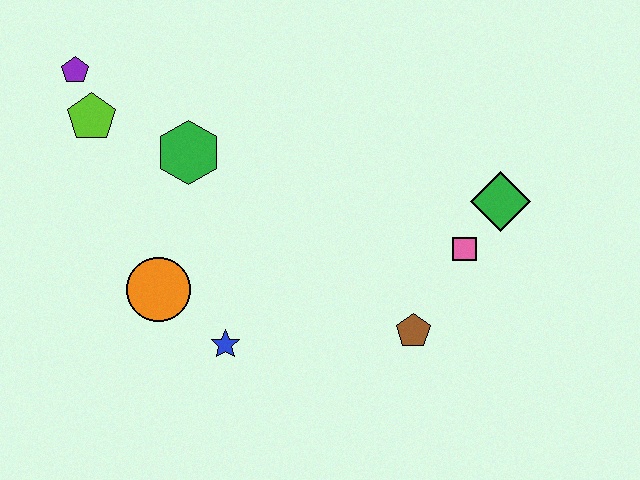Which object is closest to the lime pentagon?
The purple pentagon is closest to the lime pentagon.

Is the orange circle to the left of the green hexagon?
Yes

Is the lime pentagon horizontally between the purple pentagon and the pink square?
Yes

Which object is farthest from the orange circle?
The green diamond is farthest from the orange circle.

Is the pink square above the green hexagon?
No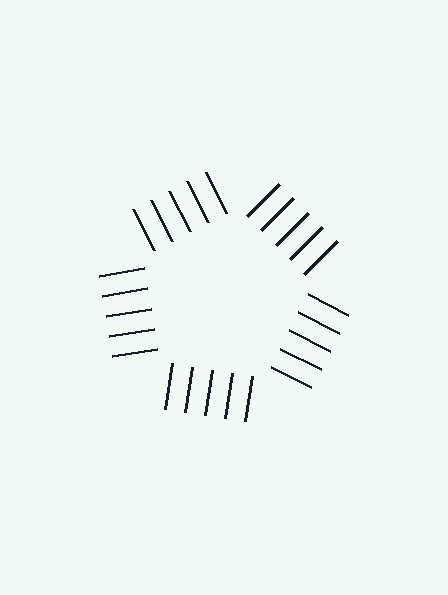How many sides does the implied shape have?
5 sides — the line-ends trace a pentagon.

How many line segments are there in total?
25 — 5 along each of the 5 edges.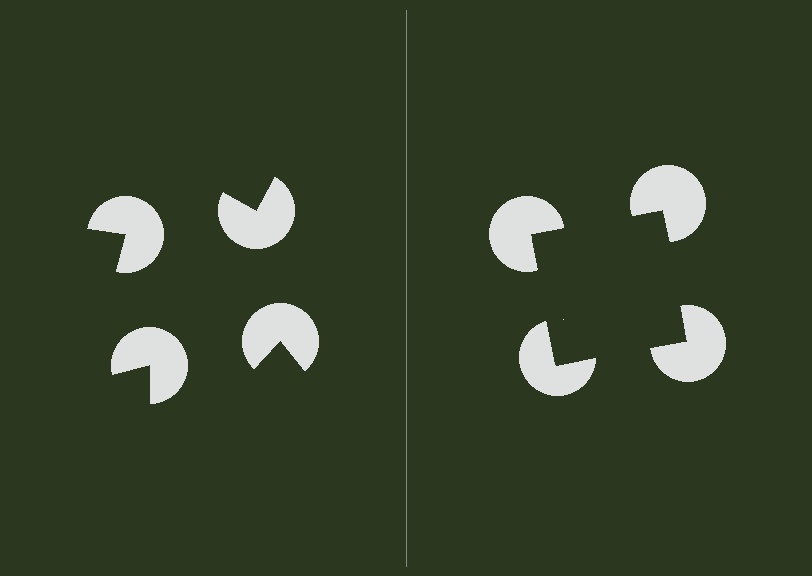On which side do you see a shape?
An illusory square appears on the right side. On the left side the wedge cuts are rotated, so no coherent shape forms.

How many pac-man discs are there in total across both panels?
8 — 4 on each side.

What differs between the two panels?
The pac-man discs are positioned identically on both sides; only the wedge orientations differ. On the right they align to a square; on the left they are misaligned.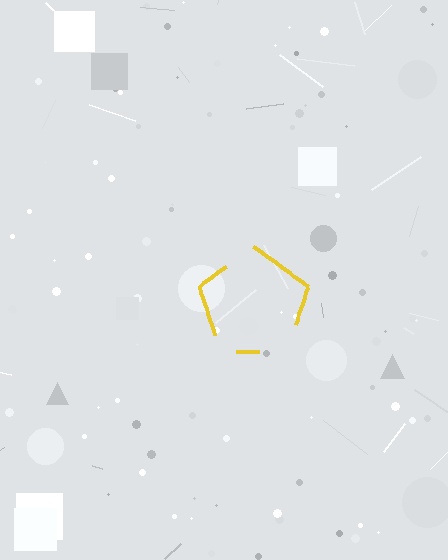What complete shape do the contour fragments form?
The contour fragments form a pentagon.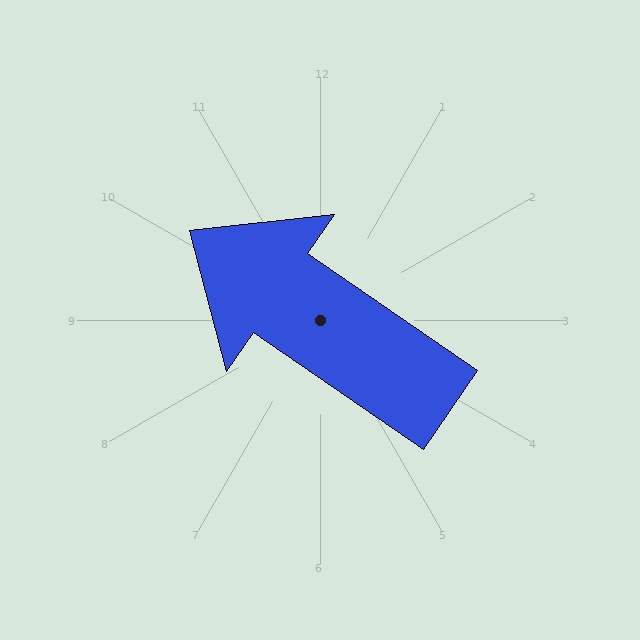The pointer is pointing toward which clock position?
Roughly 10 o'clock.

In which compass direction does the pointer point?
Northwest.